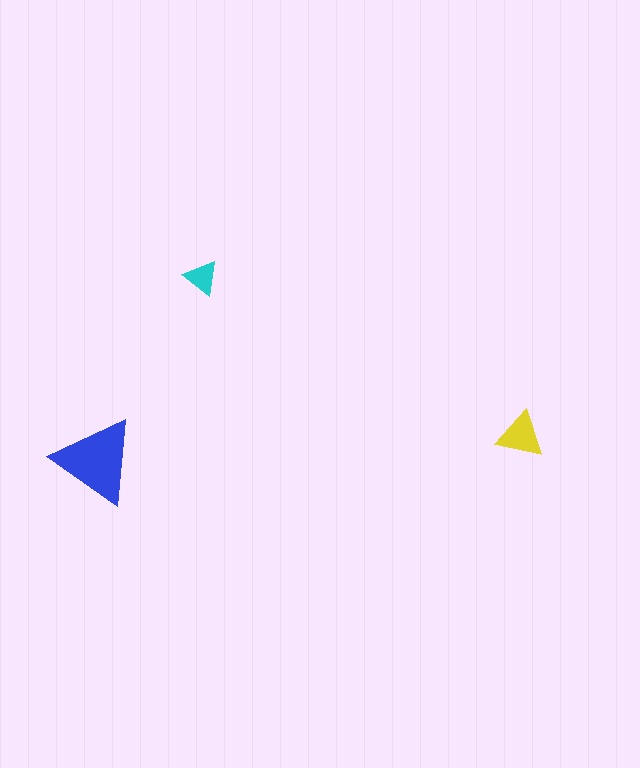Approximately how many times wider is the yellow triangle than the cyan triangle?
About 1.5 times wider.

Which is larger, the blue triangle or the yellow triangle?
The blue one.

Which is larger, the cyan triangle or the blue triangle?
The blue one.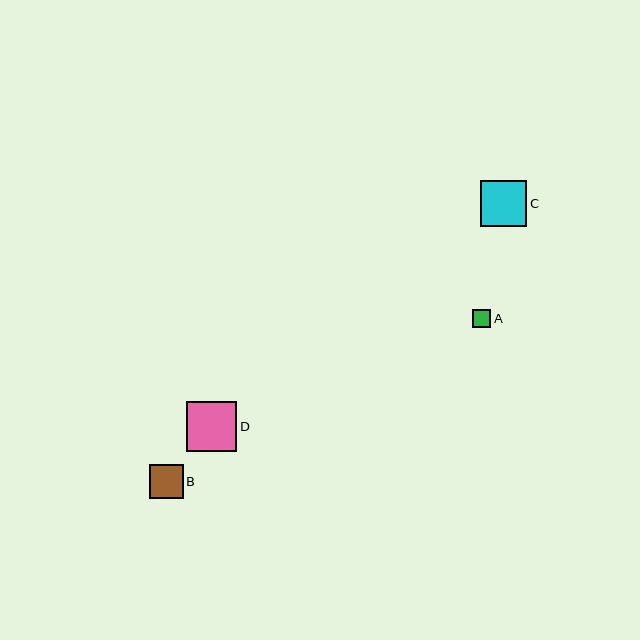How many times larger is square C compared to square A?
Square C is approximately 2.5 times the size of square A.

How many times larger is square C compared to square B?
Square C is approximately 1.4 times the size of square B.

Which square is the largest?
Square D is the largest with a size of approximately 50 pixels.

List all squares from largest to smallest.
From largest to smallest: D, C, B, A.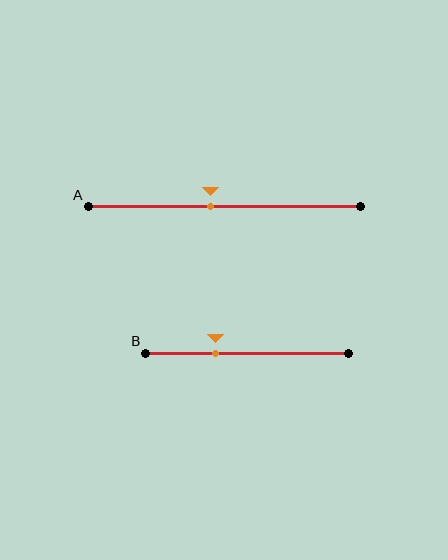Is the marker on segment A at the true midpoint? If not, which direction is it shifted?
No, the marker on segment A is shifted to the left by about 5% of the segment length.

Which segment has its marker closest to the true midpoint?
Segment A has its marker closest to the true midpoint.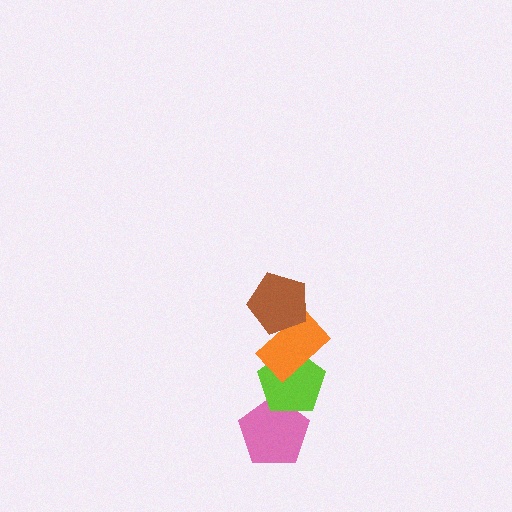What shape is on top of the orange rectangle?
The brown pentagon is on top of the orange rectangle.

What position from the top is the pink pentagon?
The pink pentagon is 4th from the top.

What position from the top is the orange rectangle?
The orange rectangle is 2nd from the top.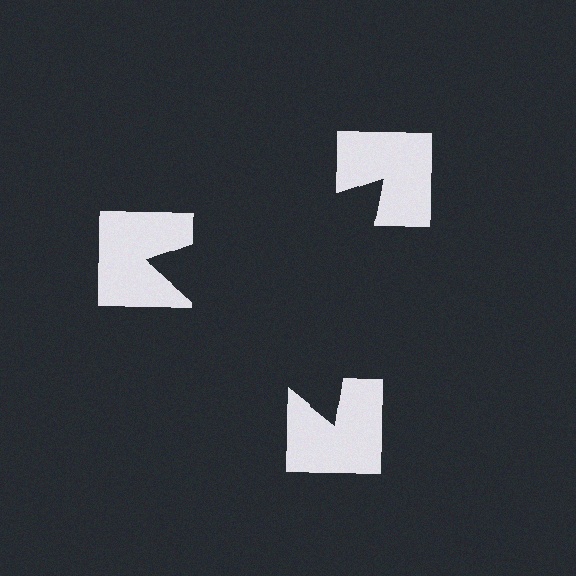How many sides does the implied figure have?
3 sides.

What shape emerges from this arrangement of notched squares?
An illusory triangle — its edges are inferred from the aligned wedge cuts in the notched squares, not physically drawn.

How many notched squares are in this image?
There are 3 — one at each vertex of the illusory triangle.